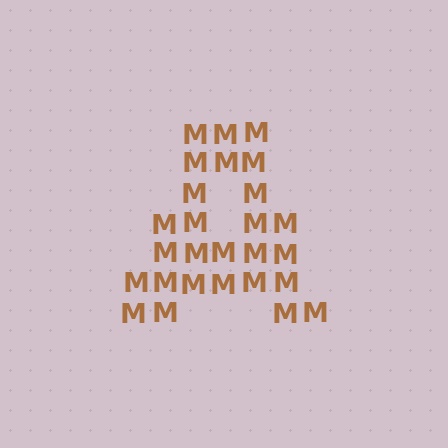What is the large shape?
The large shape is the letter A.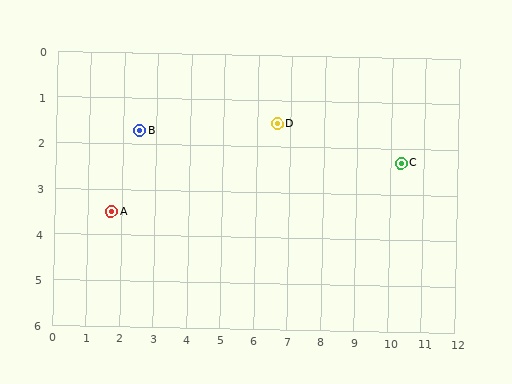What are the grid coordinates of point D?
Point D is at approximately (6.6, 1.5).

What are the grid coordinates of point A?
Point A is at approximately (1.7, 3.5).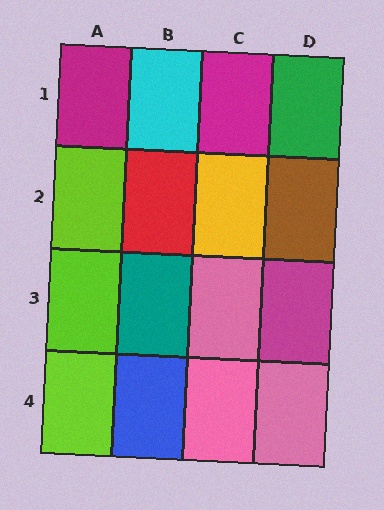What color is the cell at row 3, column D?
Magenta.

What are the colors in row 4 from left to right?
Lime, blue, pink, pink.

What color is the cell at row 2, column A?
Lime.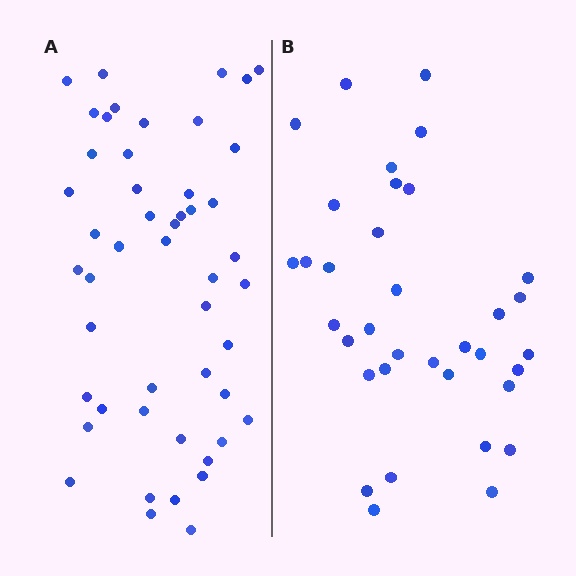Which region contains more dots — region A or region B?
Region A (the left region) has more dots.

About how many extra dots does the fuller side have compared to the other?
Region A has approximately 15 more dots than region B.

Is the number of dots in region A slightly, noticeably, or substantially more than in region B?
Region A has noticeably more, but not dramatically so. The ratio is roughly 1.4 to 1.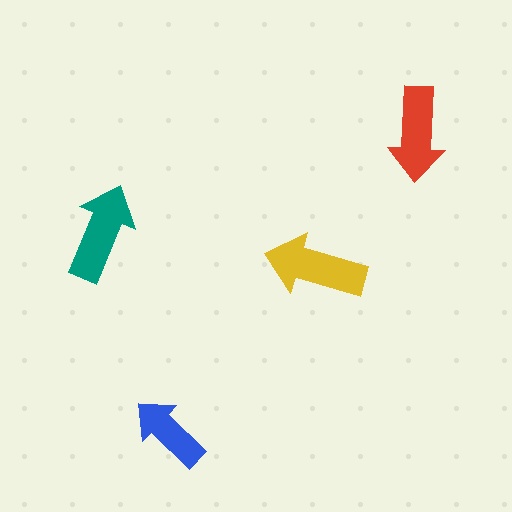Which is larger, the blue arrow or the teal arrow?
The teal one.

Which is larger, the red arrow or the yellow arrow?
The yellow one.